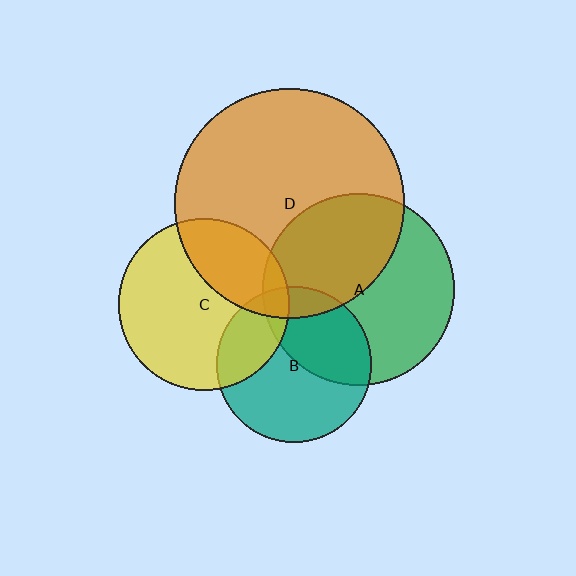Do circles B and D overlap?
Yes.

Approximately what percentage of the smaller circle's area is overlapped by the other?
Approximately 10%.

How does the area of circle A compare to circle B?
Approximately 1.5 times.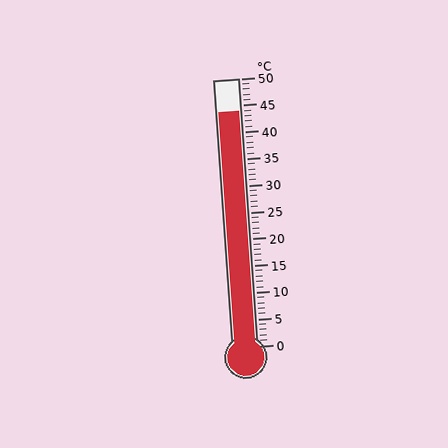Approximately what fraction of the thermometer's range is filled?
The thermometer is filled to approximately 90% of its range.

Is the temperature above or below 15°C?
The temperature is above 15°C.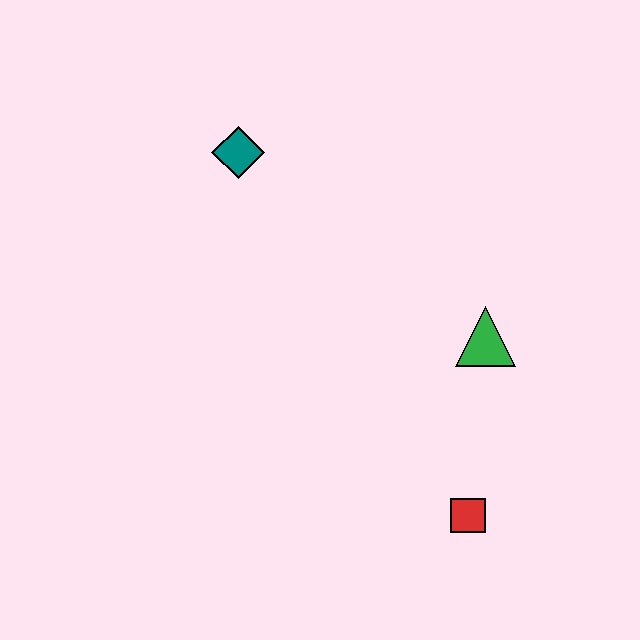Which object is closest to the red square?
The green triangle is closest to the red square.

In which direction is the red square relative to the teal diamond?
The red square is below the teal diamond.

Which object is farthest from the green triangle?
The teal diamond is farthest from the green triangle.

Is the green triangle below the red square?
No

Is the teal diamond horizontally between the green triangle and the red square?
No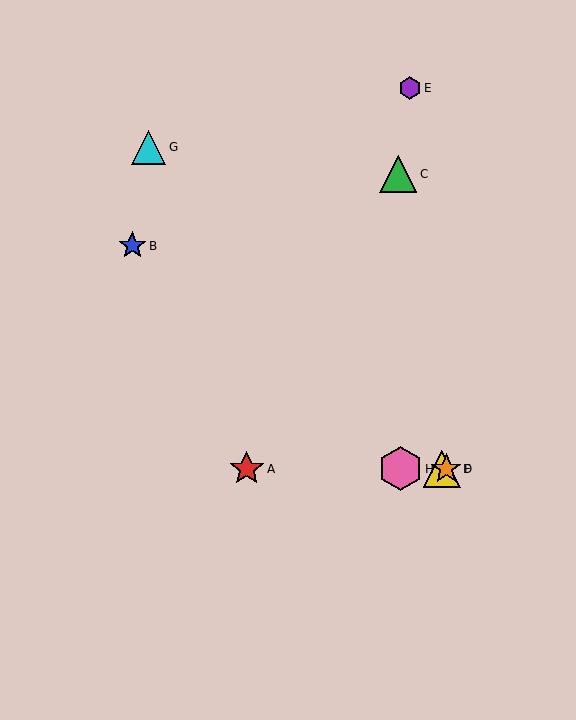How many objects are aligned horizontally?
4 objects (A, D, F, H) are aligned horizontally.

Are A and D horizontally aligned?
Yes, both are at y≈469.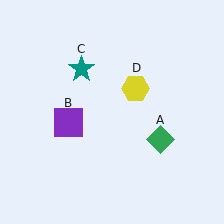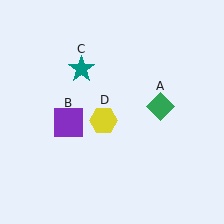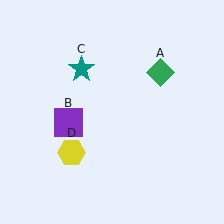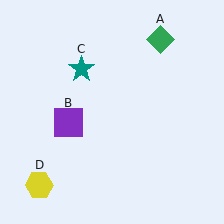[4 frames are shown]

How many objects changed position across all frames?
2 objects changed position: green diamond (object A), yellow hexagon (object D).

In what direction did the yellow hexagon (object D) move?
The yellow hexagon (object D) moved down and to the left.